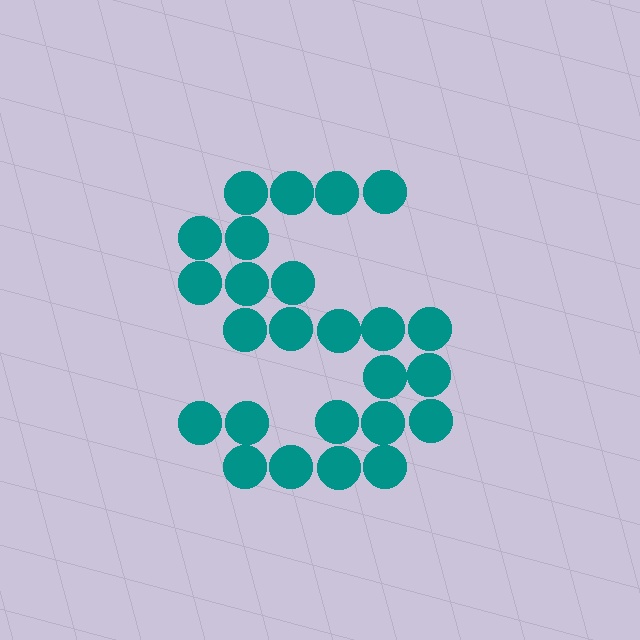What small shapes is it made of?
It is made of small circles.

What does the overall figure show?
The overall figure shows the letter S.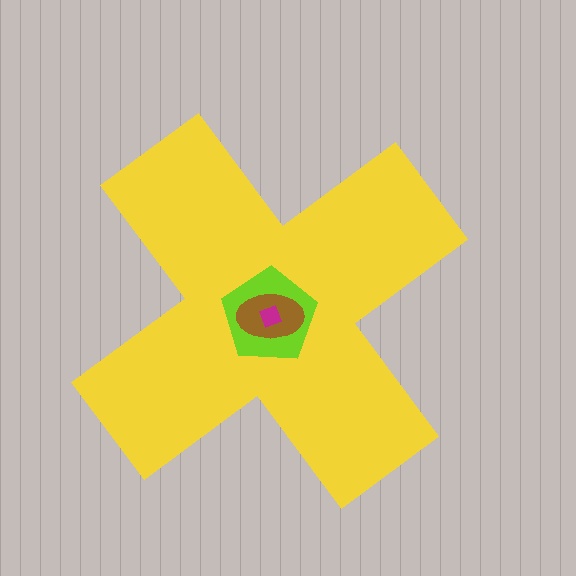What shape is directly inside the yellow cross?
The lime pentagon.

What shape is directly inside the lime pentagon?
The brown ellipse.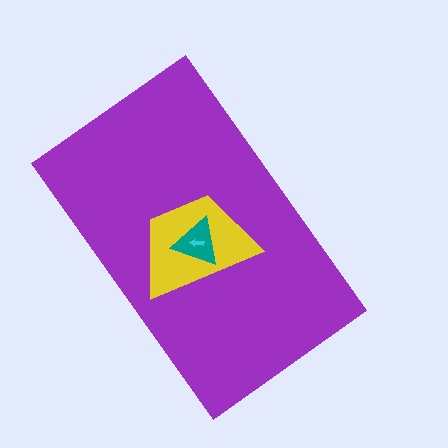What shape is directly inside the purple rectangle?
The yellow trapezoid.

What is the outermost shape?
The purple rectangle.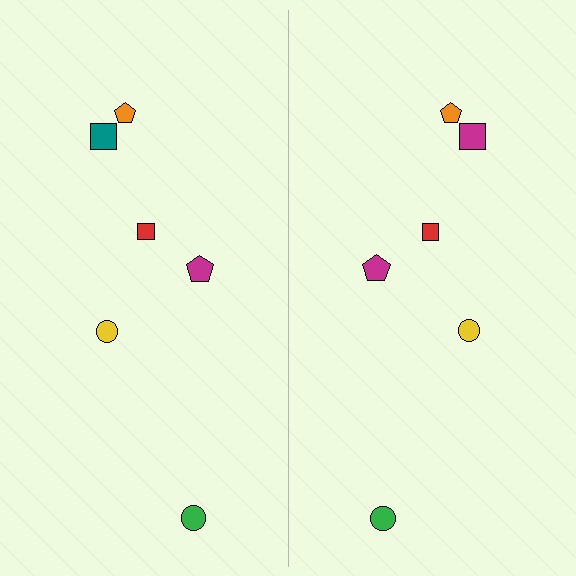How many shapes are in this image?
There are 12 shapes in this image.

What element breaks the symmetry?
The magenta square on the right side breaks the symmetry — its mirror counterpart is teal.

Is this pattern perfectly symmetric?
No, the pattern is not perfectly symmetric. The magenta square on the right side breaks the symmetry — its mirror counterpart is teal.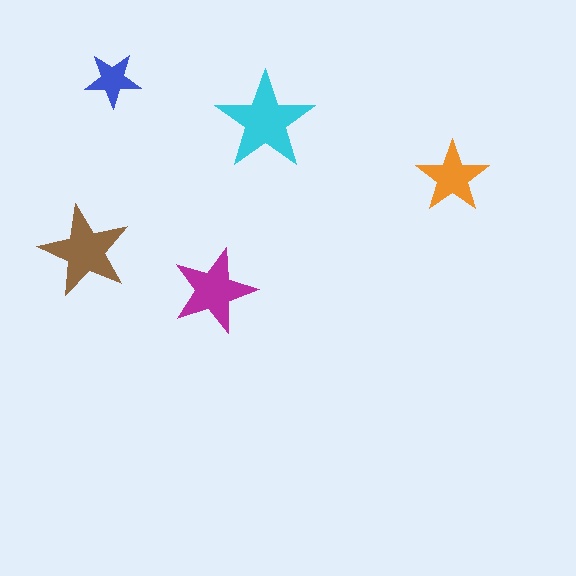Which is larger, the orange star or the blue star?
The orange one.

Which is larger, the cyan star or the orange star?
The cyan one.